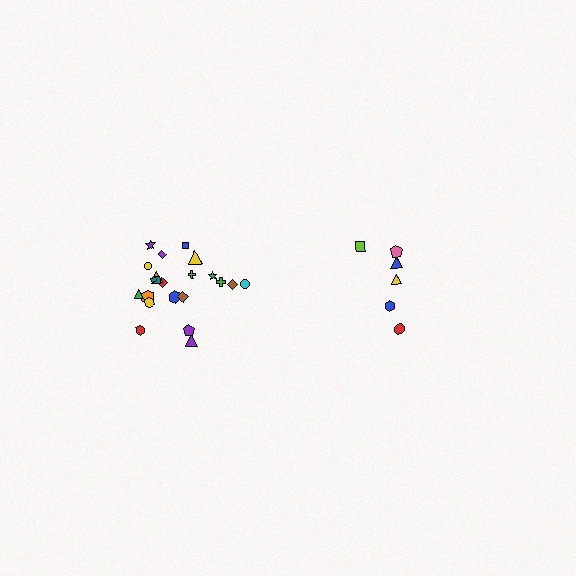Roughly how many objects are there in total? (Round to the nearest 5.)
Roughly 30 objects in total.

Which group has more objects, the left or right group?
The left group.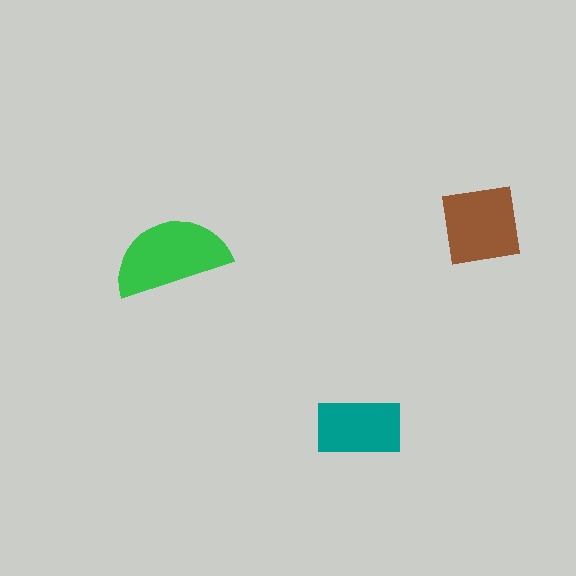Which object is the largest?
The green semicircle.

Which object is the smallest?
The teal rectangle.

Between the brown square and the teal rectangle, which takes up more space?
The brown square.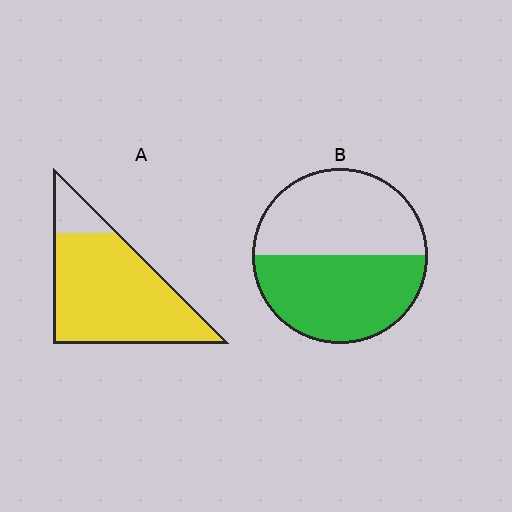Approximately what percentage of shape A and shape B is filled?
A is approximately 85% and B is approximately 50%.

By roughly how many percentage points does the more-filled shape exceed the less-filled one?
By roughly 35 percentage points (A over B).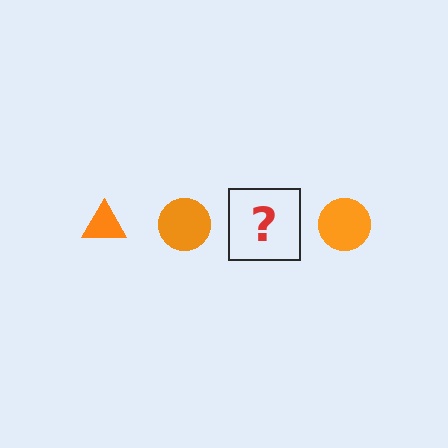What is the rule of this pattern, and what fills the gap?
The rule is that the pattern cycles through triangle, circle shapes in orange. The gap should be filled with an orange triangle.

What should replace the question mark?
The question mark should be replaced with an orange triangle.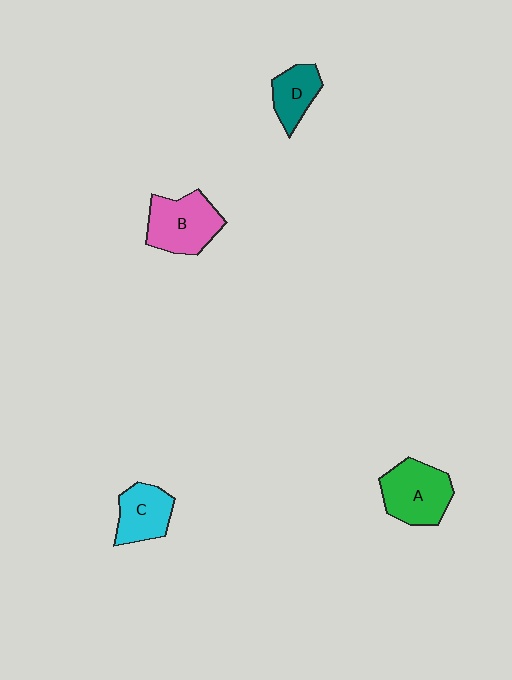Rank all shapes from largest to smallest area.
From largest to smallest: B (pink), A (green), C (cyan), D (teal).